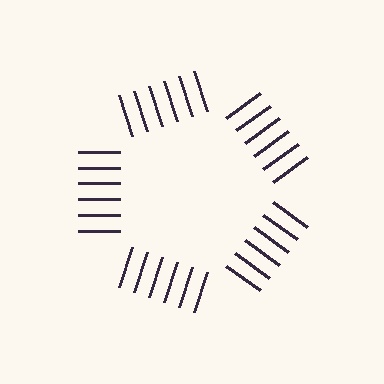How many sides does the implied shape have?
5 sides — the line-ends trace a pentagon.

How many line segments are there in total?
30 — 6 along each of the 5 edges.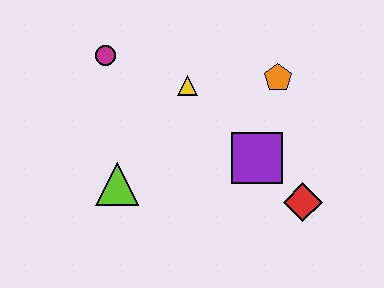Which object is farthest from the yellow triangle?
The red diamond is farthest from the yellow triangle.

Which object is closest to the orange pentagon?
The purple square is closest to the orange pentagon.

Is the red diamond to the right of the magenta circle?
Yes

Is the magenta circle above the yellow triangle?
Yes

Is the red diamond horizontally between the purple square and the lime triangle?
No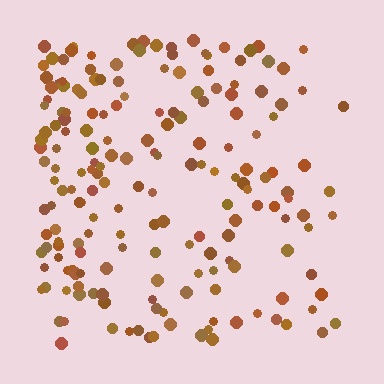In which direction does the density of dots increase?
From right to left, with the left side densest.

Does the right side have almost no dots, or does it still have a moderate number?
Still a moderate number, just noticeably fewer than the left.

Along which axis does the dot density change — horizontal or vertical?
Horizontal.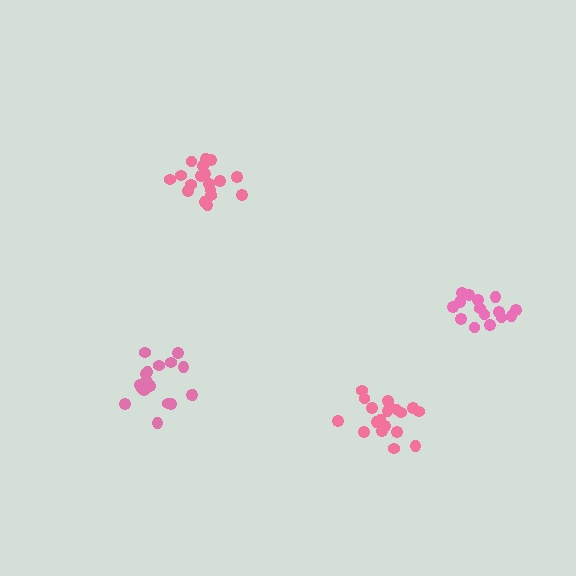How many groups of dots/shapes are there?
There are 4 groups.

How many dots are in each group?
Group 1: 15 dots, Group 2: 19 dots, Group 3: 19 dots, Group 4: 18 dots (71 total).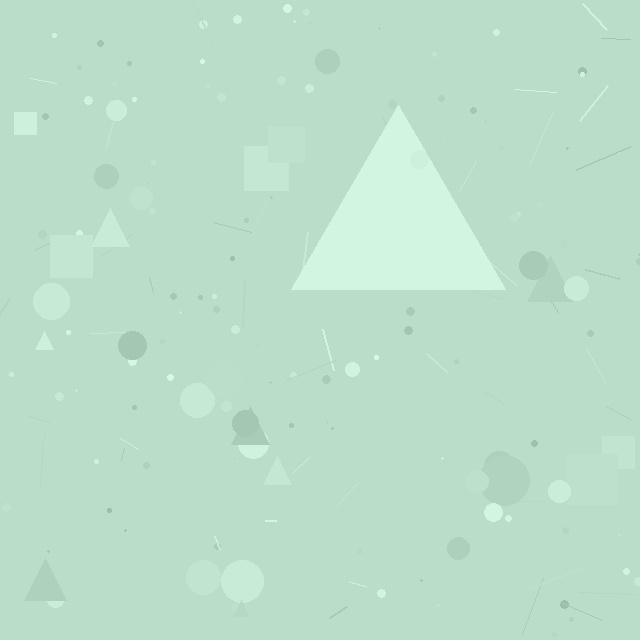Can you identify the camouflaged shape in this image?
The camouflaged shape is a triangle.